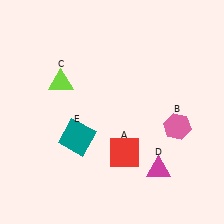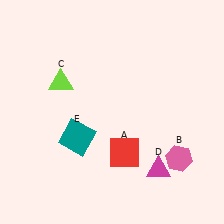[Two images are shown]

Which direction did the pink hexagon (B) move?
The pink hexagon (B) moved down.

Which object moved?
The pink hexagon (B) moved down.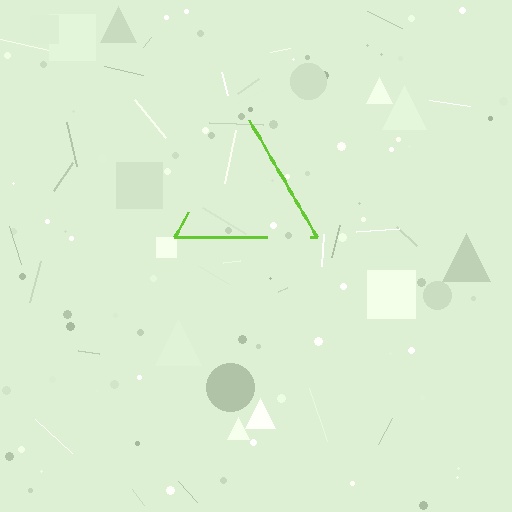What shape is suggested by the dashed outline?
The dashed outline suggests a triangle.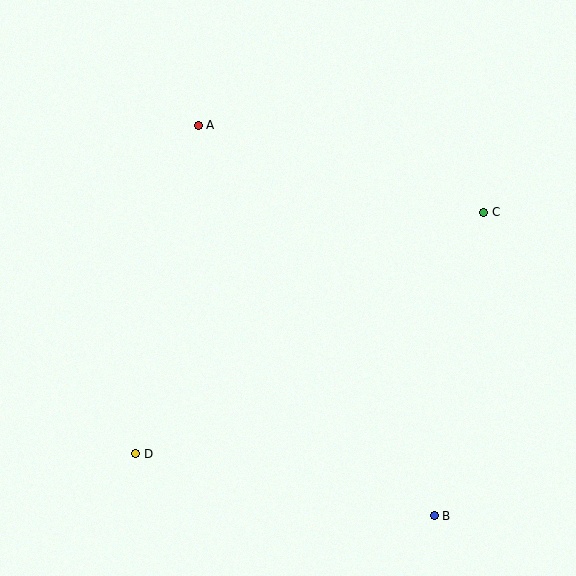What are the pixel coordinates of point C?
Point C is at (484, 212).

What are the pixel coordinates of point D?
Point D is at (136, 454).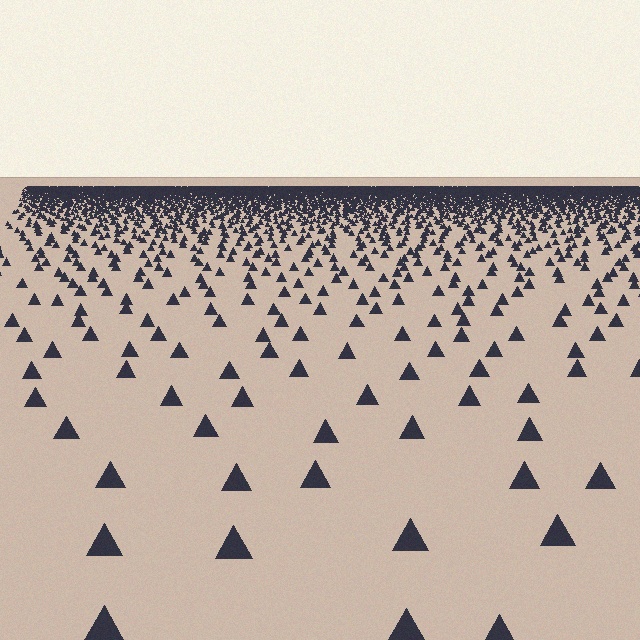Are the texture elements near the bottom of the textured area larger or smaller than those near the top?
Larger. Near the bottom, elements are closer to the viewer and appear at a bigger on-screen size.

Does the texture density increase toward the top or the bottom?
Density increases toward the top.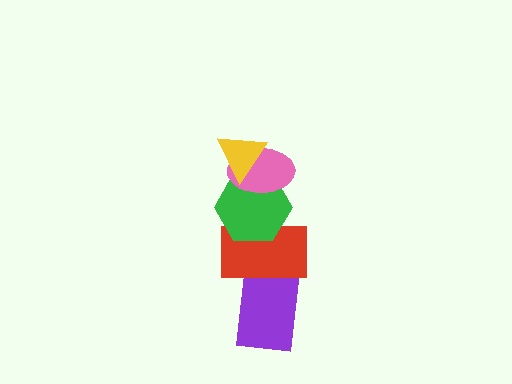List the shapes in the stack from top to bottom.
From top to bottom: the yellow triangle, the pink ellipse, the green hexagon, the red rectangle, the purple rectangle.